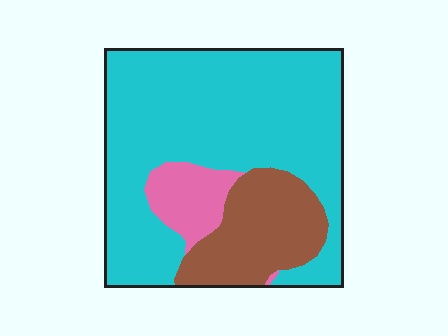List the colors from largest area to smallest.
From largest to smallest: cyan, brown, pink.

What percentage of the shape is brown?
Brown covers roughly 20% of the shape.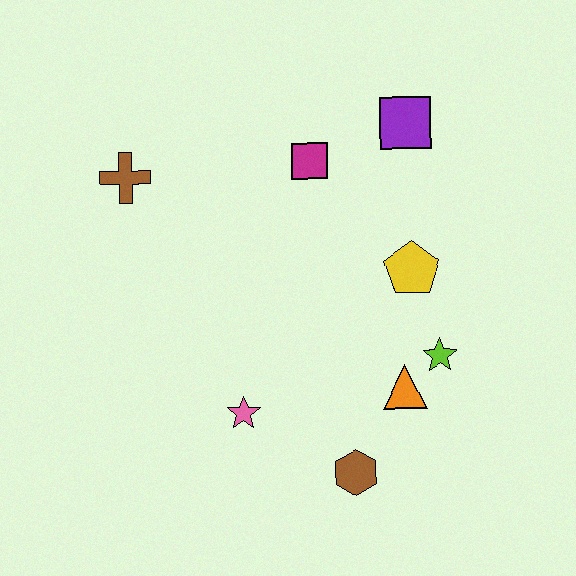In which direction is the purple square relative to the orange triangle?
The purple square is above the orange triangle.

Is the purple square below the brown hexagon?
No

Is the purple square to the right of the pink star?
Yes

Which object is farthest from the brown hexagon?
The brown cross is farthest from the brown hexagon.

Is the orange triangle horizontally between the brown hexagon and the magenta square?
No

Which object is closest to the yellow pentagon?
The lime star is closest to the yellow pentagon.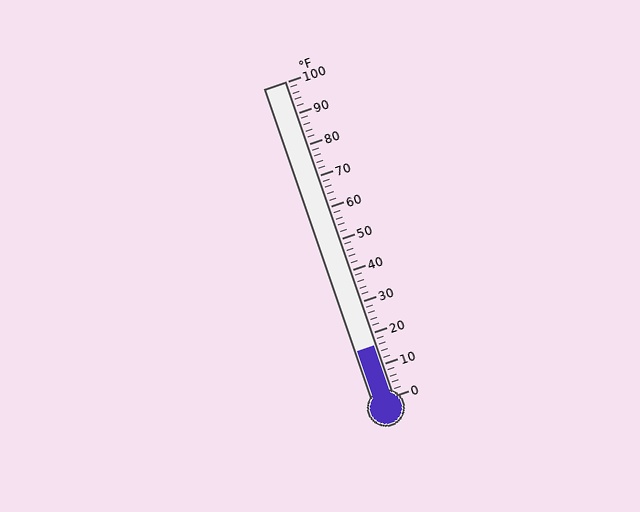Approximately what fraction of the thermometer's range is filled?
The thermometer is filled to approximately 15% of its range.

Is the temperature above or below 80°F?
The temperature is below 80°F.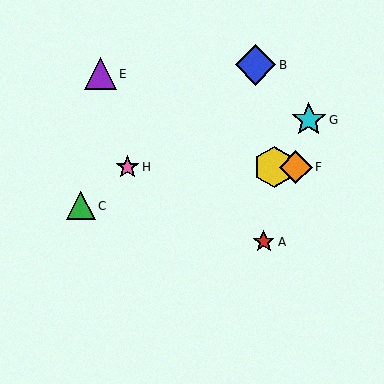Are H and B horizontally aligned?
No, H is at y≈167 and B is at y≈65.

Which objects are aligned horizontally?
Objects D, F, H are aligned horizontally.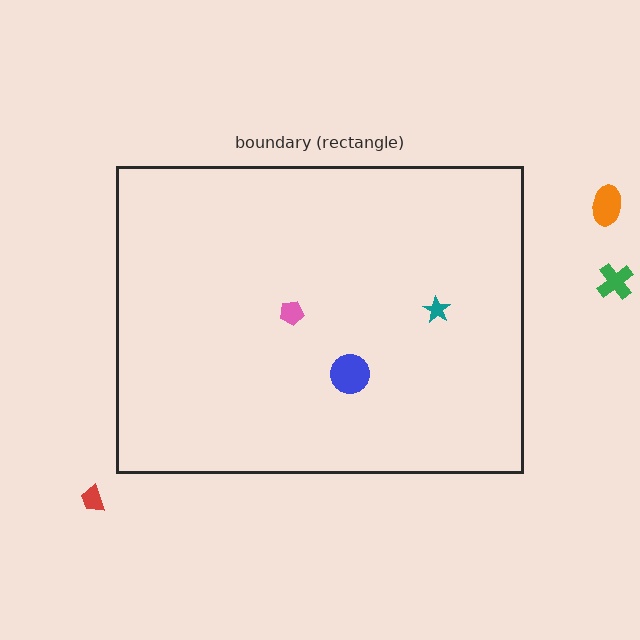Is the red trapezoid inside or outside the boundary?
Outside.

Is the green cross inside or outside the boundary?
Outside.